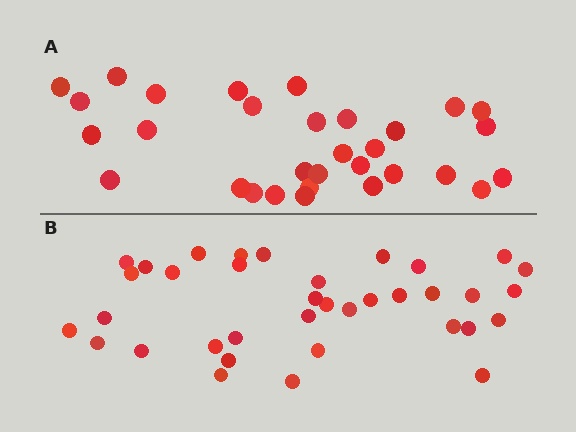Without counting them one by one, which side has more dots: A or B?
Region B (the bottom region) has more dots.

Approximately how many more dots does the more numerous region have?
Region B has about 5 more dots than region A.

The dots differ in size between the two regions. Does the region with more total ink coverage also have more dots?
No. Region A has more total ink coverage because its dots are larger, but region B actually contains more individual dots. Total area can be misleading — the number of items is what matters here.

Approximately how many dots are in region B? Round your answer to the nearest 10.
About 40 dots. (The exact count is 36, which rounds to 40.)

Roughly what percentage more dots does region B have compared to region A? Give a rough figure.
About 15% more.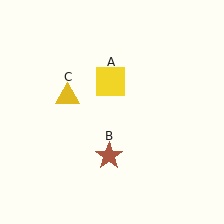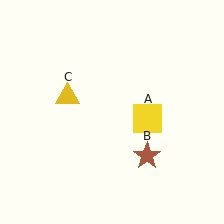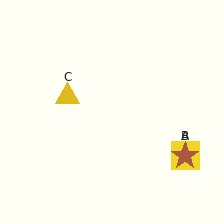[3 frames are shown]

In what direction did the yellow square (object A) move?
The yellow square (object A) moved down and to the right.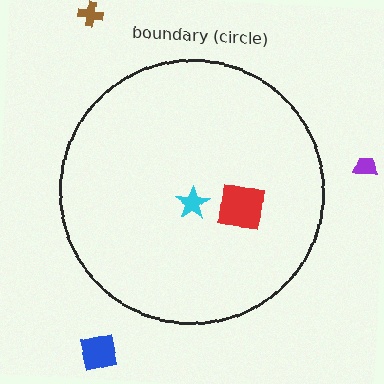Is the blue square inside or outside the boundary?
Outside.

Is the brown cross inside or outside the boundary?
Outside.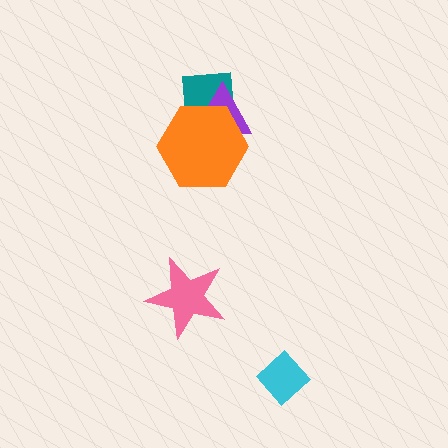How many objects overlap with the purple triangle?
2 objects overlap with the purple triangle.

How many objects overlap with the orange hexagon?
2 objects overlap with the orange hexagon.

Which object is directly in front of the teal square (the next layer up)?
The purple triangle is directly in front of the teal square.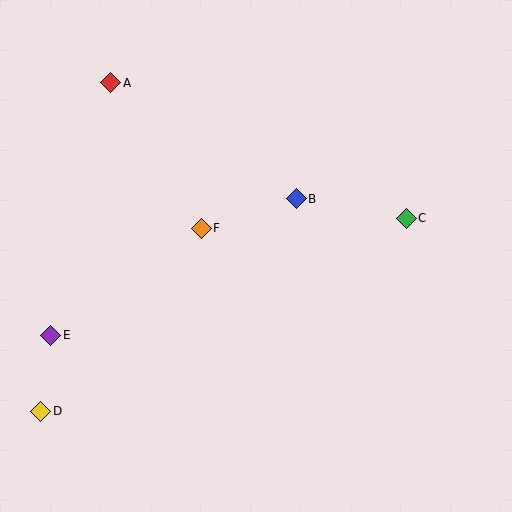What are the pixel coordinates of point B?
Point B is at (296, 199).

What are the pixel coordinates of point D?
Point D is at (41, 411).